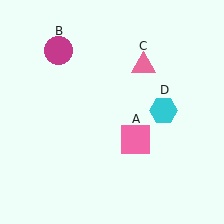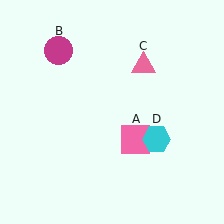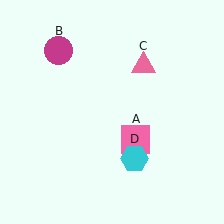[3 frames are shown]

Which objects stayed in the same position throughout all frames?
Pink square (object A) and magenta circle (object B) and pink triangle (object C) remained stationary.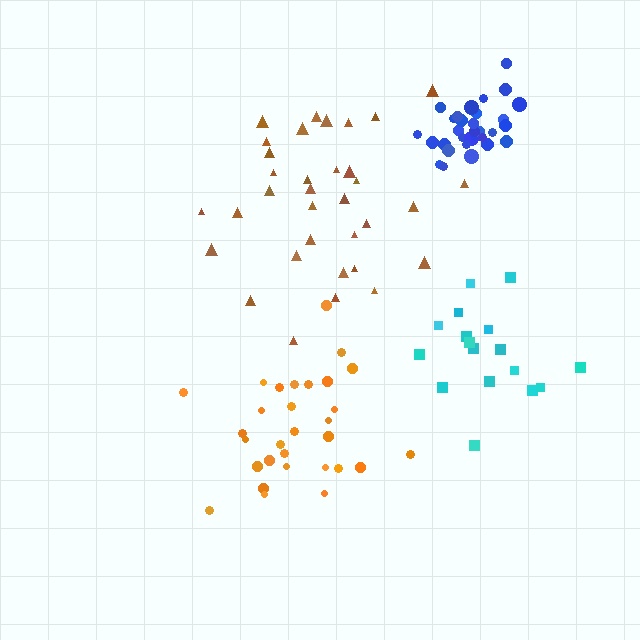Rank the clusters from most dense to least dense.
blue, cyan, orange, brown.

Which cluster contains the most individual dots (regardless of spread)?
Brown (34).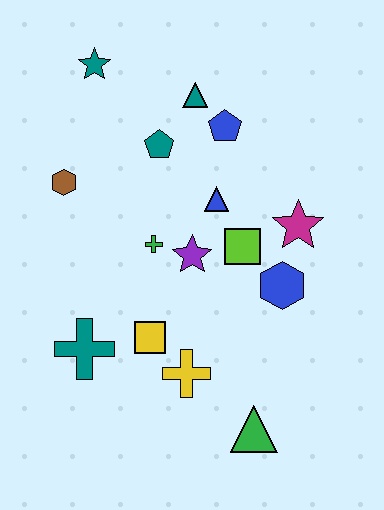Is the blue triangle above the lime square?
Yes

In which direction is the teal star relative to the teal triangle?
The teal star is to the left of the teal triangle.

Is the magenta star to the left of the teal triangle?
No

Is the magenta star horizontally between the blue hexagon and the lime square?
No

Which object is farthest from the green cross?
The green triangle is farthest from the green cross.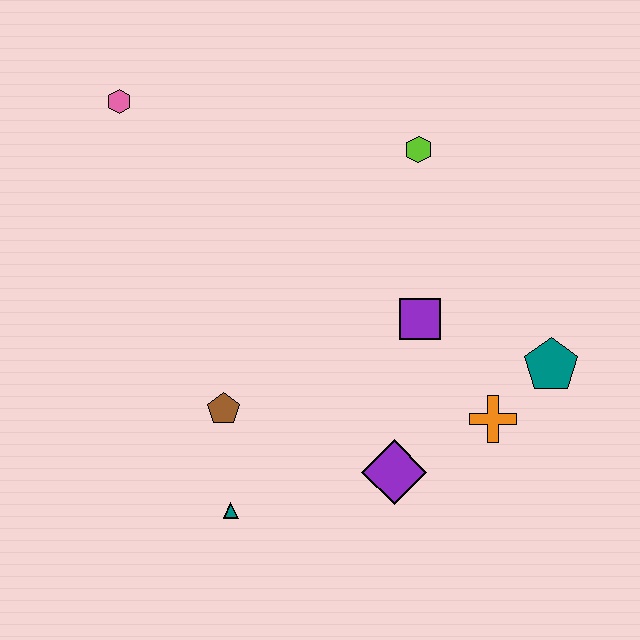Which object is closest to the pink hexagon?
The lime hexagon is closest to the pink hexagon.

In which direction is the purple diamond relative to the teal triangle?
The purple diamond is to the right of the teal triangle.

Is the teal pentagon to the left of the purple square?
No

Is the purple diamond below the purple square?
Yes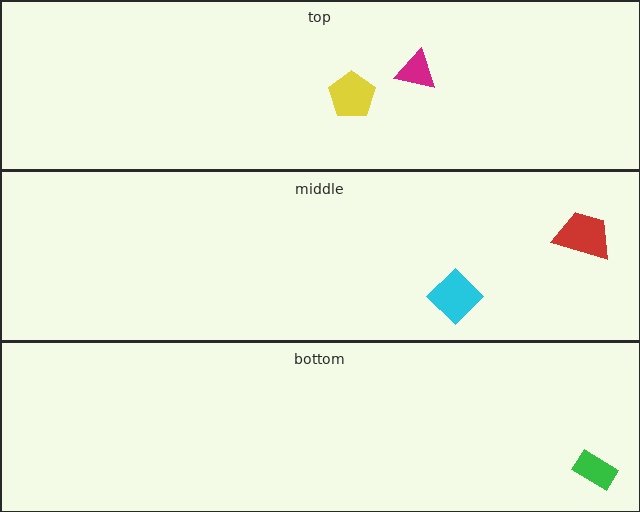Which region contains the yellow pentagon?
The top region.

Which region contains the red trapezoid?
The middle region.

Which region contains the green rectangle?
The bottom region.